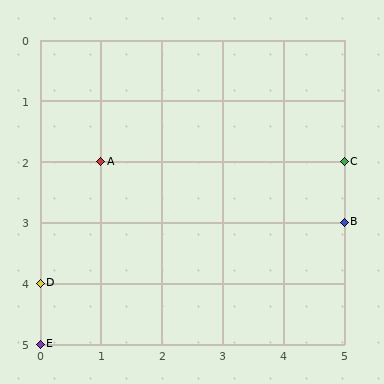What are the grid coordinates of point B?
Point B is at grid coordinates (5, 3).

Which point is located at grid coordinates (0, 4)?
Point D is at (0, 4).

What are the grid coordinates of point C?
Point C is at grid coordinates (5, 2).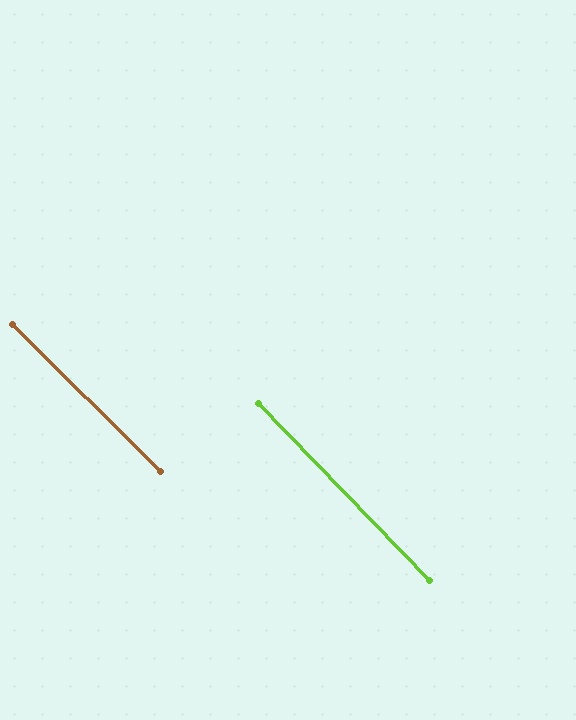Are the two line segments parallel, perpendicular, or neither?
Parallel — their directions differ by only 1.2°.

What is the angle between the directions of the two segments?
Approximately 1 degree.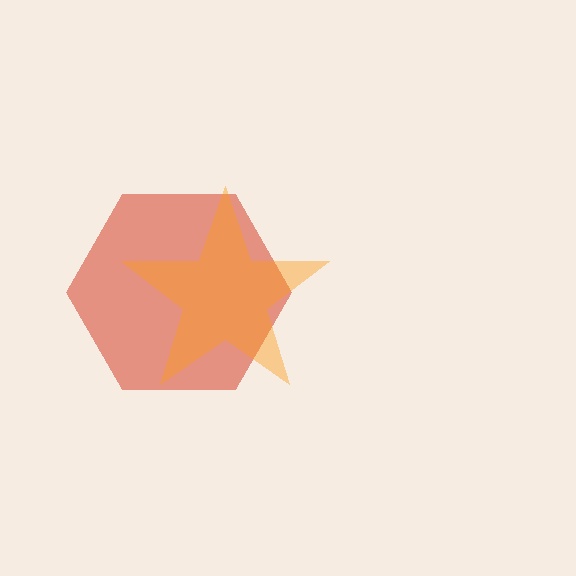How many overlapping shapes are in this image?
There are 2 overlapping shapes in the image.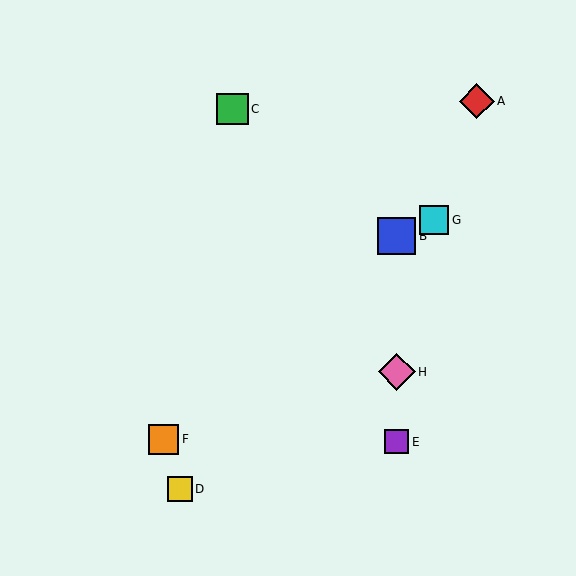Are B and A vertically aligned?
No, B is at x≈397 and A is at x≈477.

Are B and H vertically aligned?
Yes, both are at x≈397.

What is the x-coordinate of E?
Object E is at x≈397.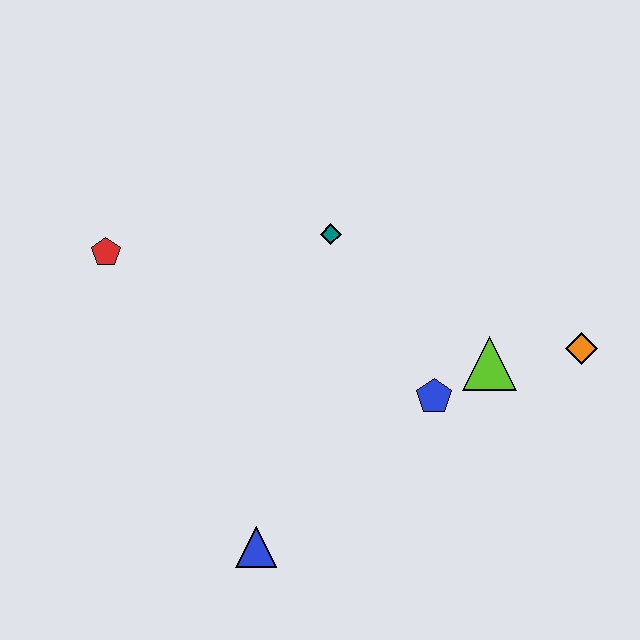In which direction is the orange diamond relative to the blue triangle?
The orange diamond is to the right of the blue triangle.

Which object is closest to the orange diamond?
The lime triangle is closest to the orange diamond.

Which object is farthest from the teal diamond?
The blue triangle is farthest from the teal diamond.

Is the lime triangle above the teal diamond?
No